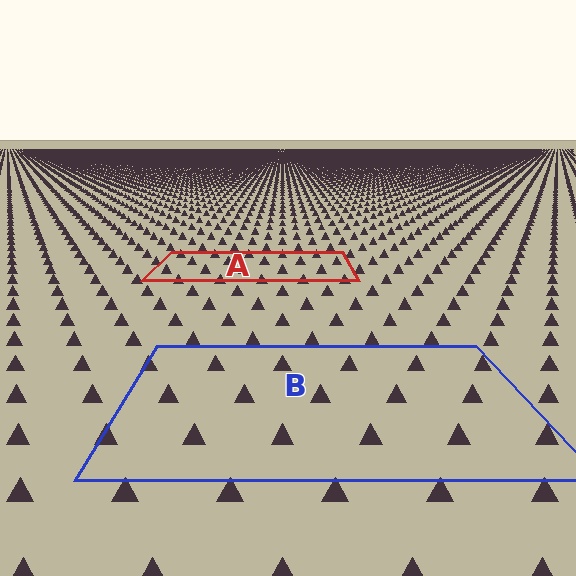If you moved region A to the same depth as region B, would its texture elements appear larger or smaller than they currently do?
They would appear larger. At a closer depth, the same texture elements are projected at a bigger on-screen size.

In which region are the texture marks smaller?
The texture marks are smaller in region A, because it is farther away.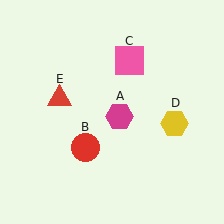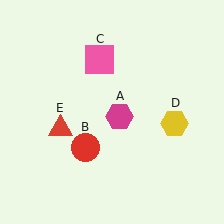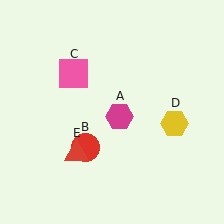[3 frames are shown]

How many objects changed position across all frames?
2 objects changed position: pink square (object C), red triangle (object E).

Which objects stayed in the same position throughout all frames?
Magenta hexagon (object A) and red circle (object B) and yellow hexagon (object D) remained stationary.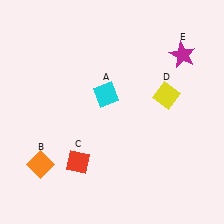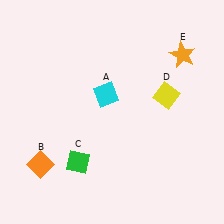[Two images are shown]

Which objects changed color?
C changed from red to green. E changed from magenta to orange.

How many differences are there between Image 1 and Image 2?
There are 2 differences between the two images.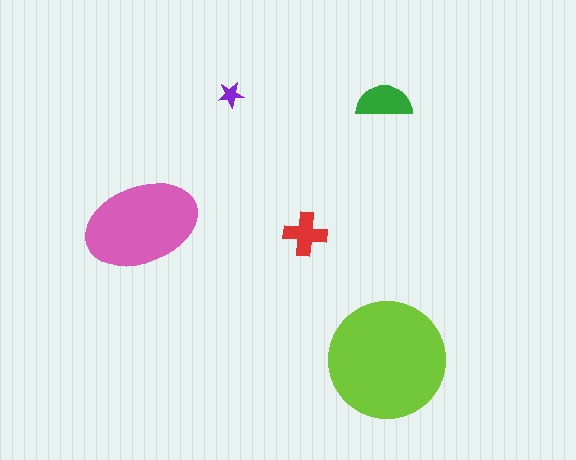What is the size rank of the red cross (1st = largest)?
4th.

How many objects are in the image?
There are 5 objects in the image.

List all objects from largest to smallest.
The lime circle, the pink ellipse, the green semicircle, the red cross, the purple star.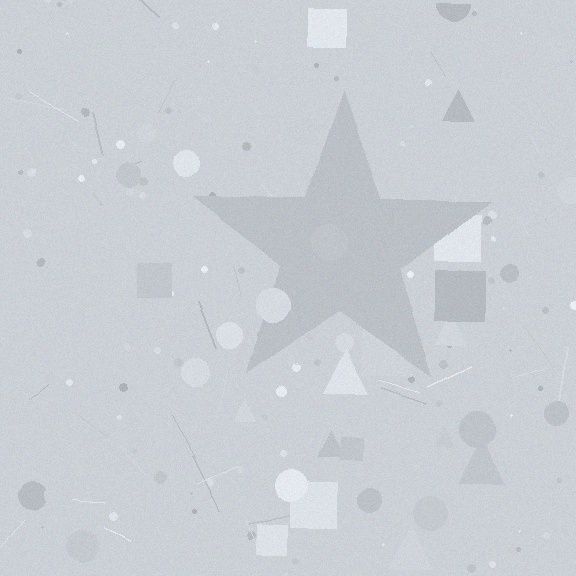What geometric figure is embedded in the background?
A star is embedded in the background.